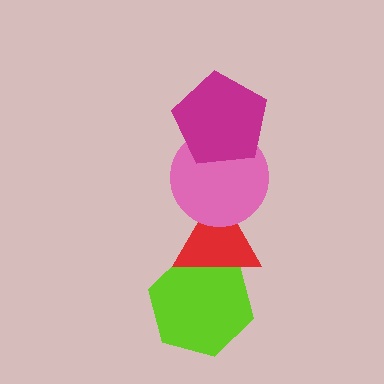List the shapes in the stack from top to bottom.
From top to bottom: the magenta pentagon, the pink circle, the red triangle, the lime hexagon.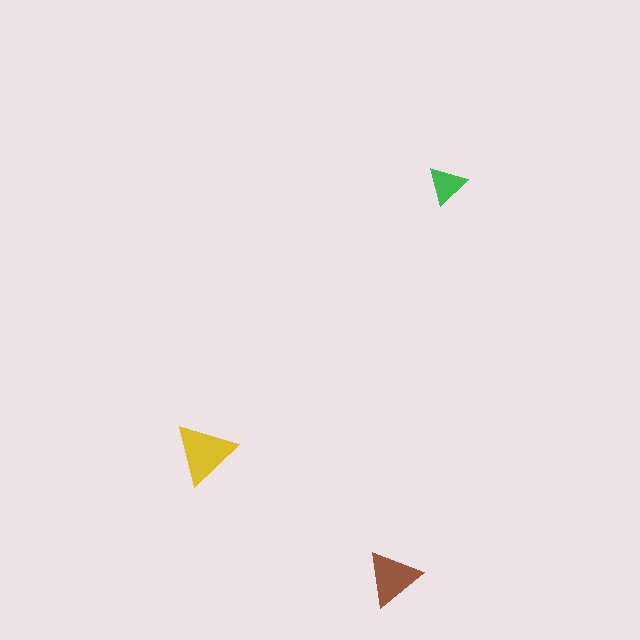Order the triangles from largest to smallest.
the yellow one, the brown one, the green one.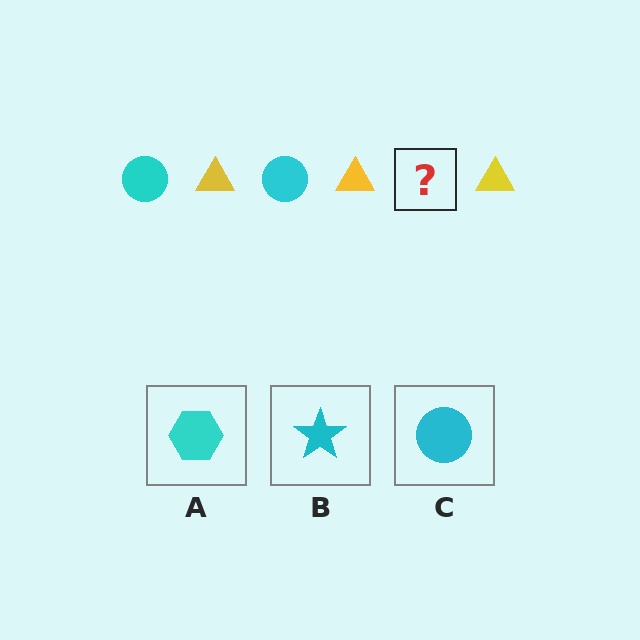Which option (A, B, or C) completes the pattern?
C.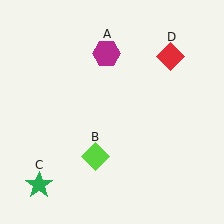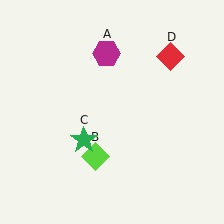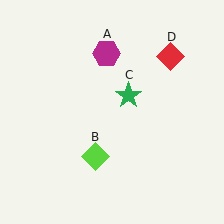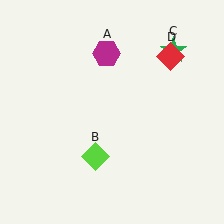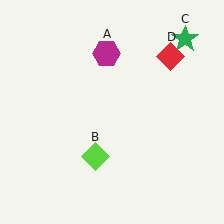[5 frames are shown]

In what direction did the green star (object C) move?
The green star (object C) moved up and to the right.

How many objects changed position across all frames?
1 object changed position: green star (object C).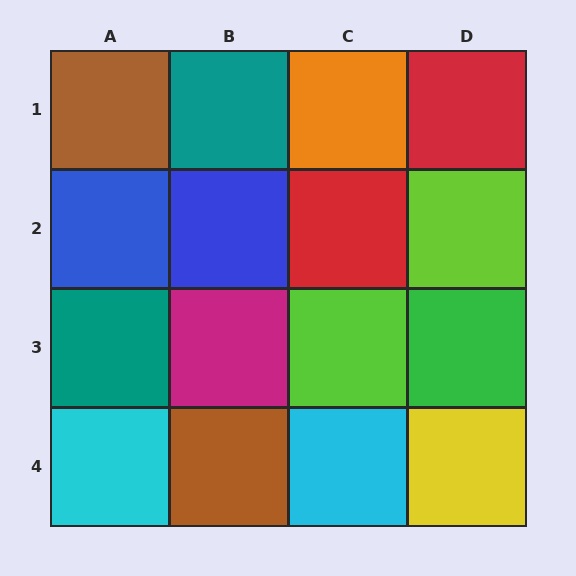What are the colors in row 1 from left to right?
Brown, teal, orange, red.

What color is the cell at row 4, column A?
Cyan.